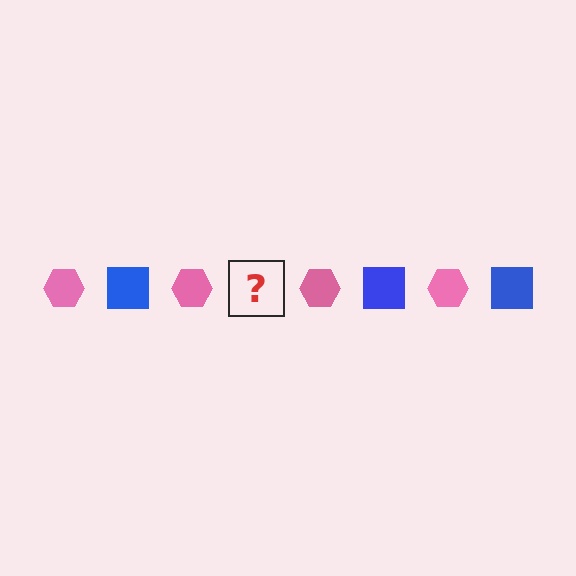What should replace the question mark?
The question mark should be replaced with a blue square.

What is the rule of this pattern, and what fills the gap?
The rule is that the pattern alternates between pink hexagon and blue square. The gap should be filled with a blue square.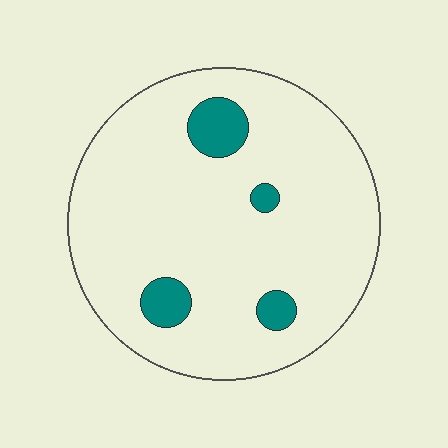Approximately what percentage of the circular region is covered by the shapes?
Approximately 10%.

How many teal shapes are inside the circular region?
4.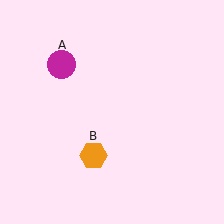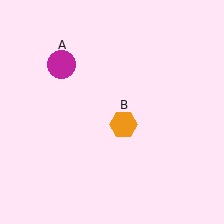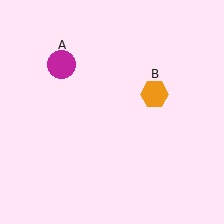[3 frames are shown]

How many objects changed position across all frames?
1 object changed position: orange hexagon (object B).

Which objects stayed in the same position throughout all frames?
Magenta circle (object A) remained stationary.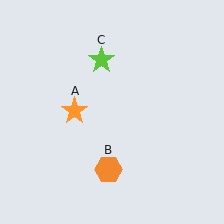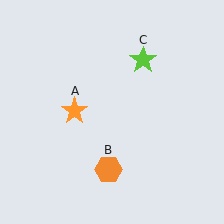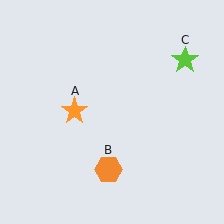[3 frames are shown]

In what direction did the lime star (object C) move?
The lime star (object C) moved right.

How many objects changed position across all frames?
1 object changed position: lime star (object C).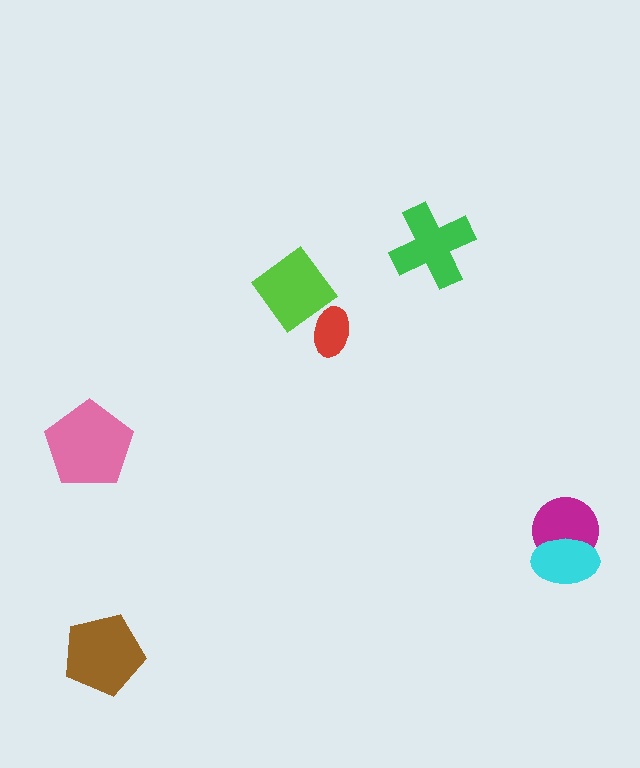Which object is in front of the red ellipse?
The lime diamond is in front of the red ellipse.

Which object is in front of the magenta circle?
The cyan ellipse is in front of the magenta circle.